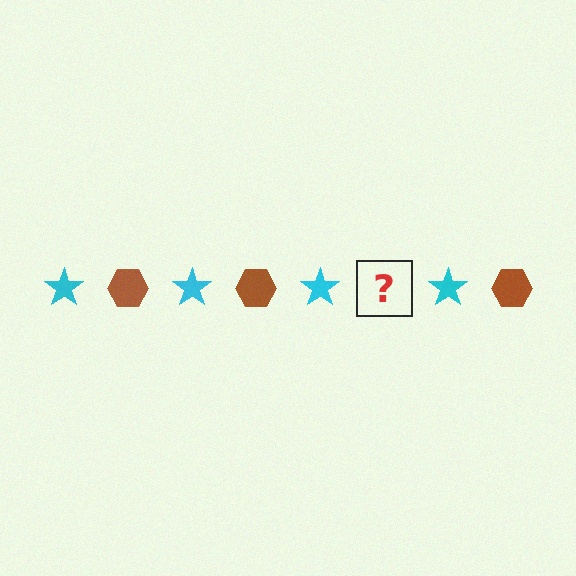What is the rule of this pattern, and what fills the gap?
The rule is that the pattern alternates between cyan star and brown hexagon. The gap should be filled with a brown hexagon.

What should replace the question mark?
The question mark should be replaced with a brown hexagon.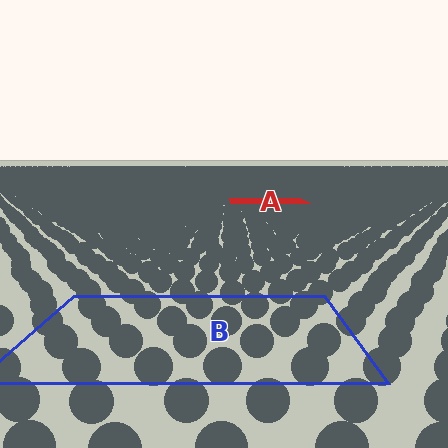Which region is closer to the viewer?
Region B is closer. The texture elements there are larger and more spread out.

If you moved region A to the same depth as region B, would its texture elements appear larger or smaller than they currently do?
They would appear larger. At a closer depth, the same texture elements are projected at a bigger on-screen size.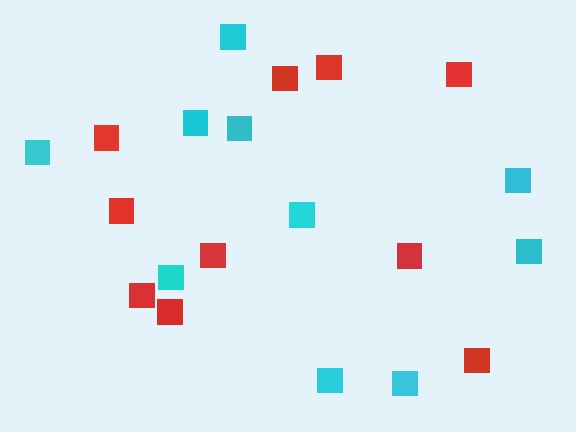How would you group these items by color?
There are 2 groups: one group of red squares (10) and one group of cyan squares (10).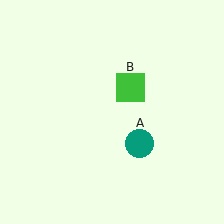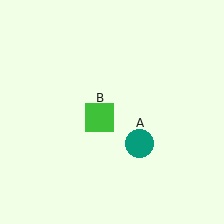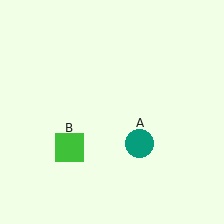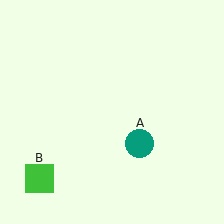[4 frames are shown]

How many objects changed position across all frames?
1 object changed position: green square (object B).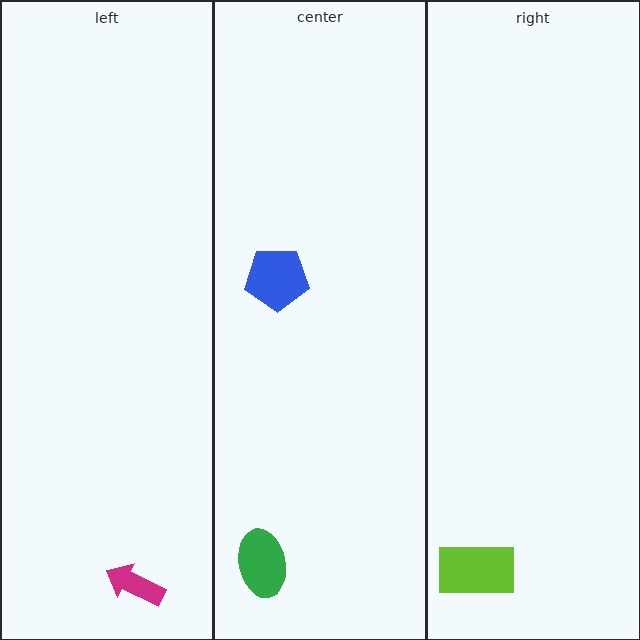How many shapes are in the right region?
1.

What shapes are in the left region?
The magenta arrow.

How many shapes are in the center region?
2.